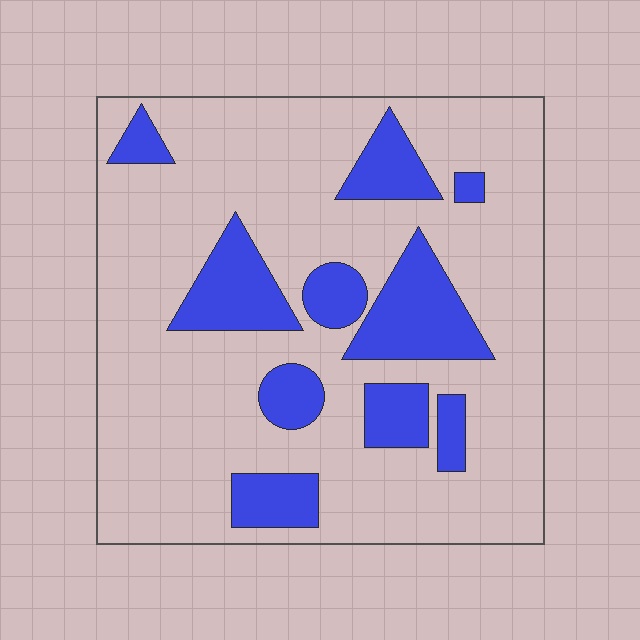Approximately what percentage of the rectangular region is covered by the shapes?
Approximately 25%.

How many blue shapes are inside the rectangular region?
10.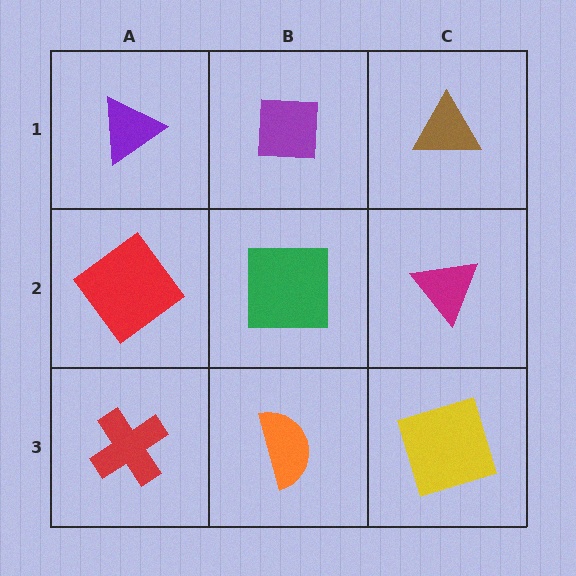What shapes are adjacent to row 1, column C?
A magenta triangle (row 2, column C), a purple square (row 1, column B).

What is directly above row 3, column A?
A red diamond.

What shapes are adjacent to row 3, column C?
A magenta triangle (row 2, column C), an orange semicircle (row 3, column B).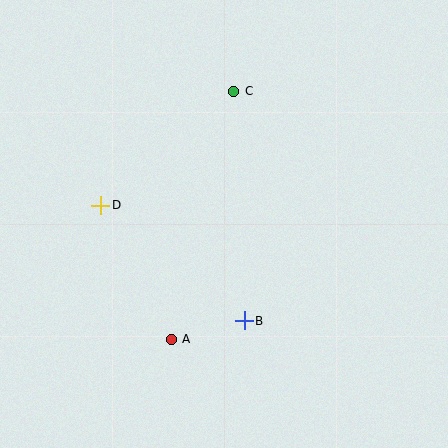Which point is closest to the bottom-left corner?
Point A is closest to the bottom-left corner.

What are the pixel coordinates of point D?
Point D is at (101, 205).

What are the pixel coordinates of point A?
Point A is at (171, 339).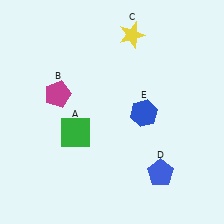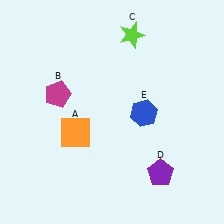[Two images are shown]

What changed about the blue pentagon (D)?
In Image 1, D is blue. In Image 2, it changed to purple.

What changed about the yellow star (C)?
In Image 1, C is yellow. In Image 2, it changed to lime.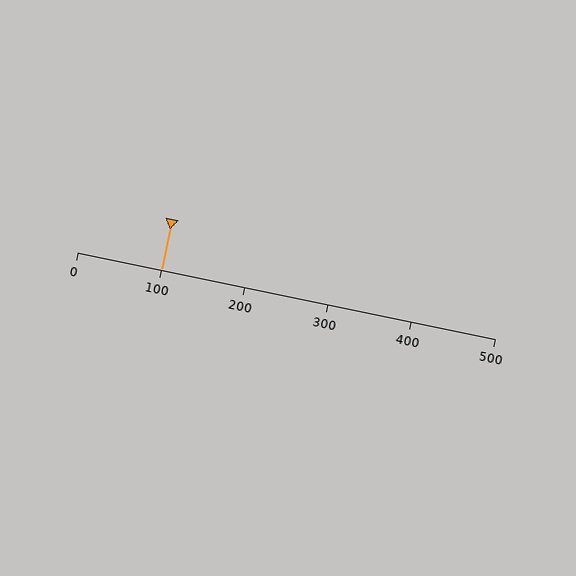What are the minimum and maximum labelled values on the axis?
The axis runs from 0 to 500.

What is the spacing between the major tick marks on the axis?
The major ticks are spaced 100 apart.